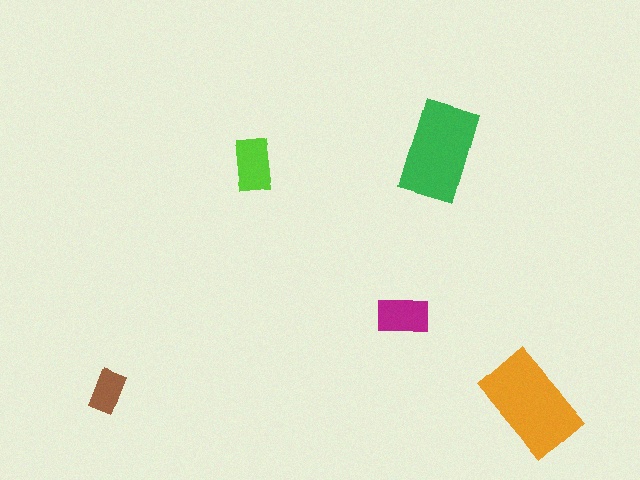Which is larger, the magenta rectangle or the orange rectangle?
The orange one.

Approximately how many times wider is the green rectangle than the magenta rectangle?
About 2 times wider.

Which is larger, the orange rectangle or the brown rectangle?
The orange one.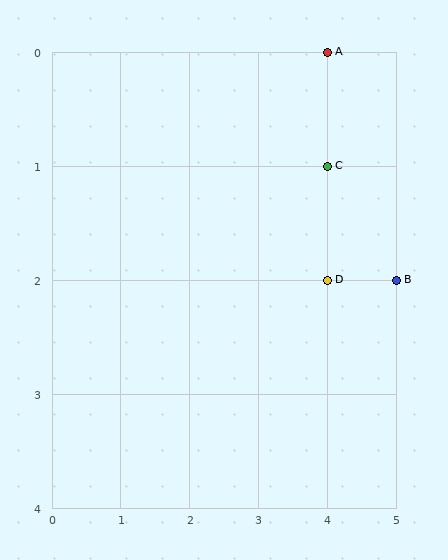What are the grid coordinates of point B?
Point B is at grid coordinates (5, 2).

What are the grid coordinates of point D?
Point D is at grid coordinates (4, 2).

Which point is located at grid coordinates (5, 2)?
Point B is at (5, 2).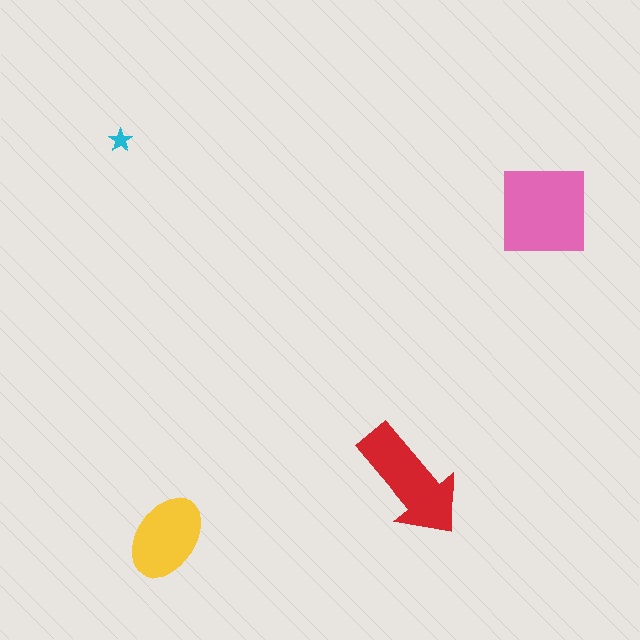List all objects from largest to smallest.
The pink square, the red arrow, the yellow ellipse, the cyan star.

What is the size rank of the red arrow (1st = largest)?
2nd.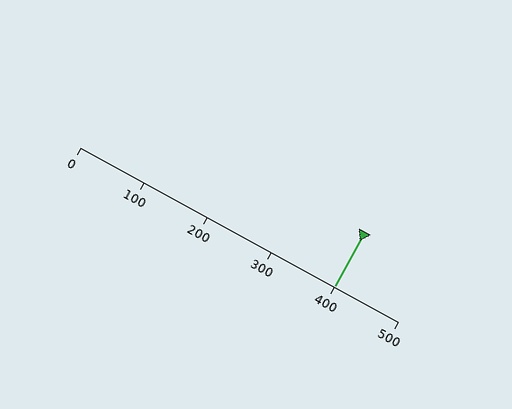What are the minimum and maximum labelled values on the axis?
The axis runs from 0 to 500.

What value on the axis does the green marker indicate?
The marker indicates approximately 400.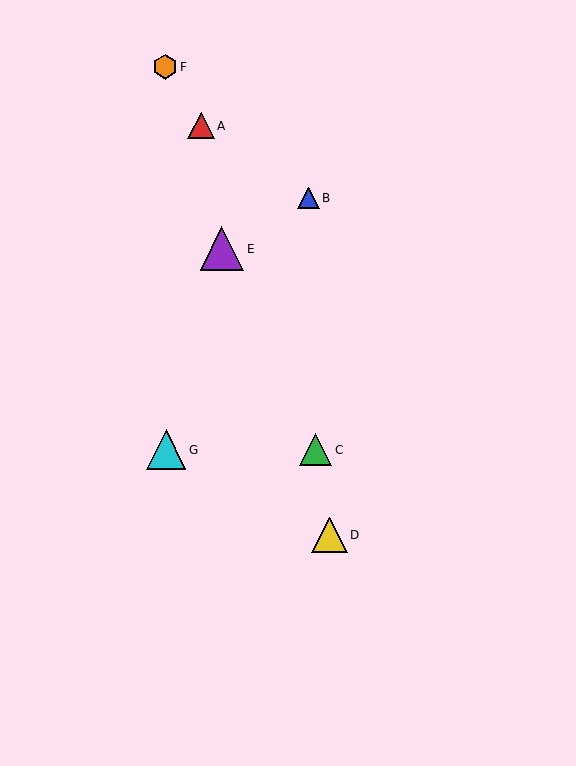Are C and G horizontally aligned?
Yes, both are at y≈450.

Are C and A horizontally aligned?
No, C is at y≈450 and A is at y≈126.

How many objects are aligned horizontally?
2 objects (C, G) are aligned horizontally.